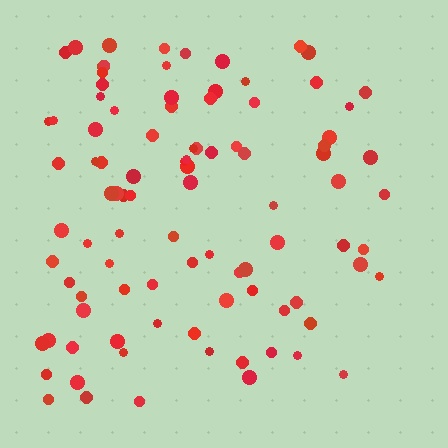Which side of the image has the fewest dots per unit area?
The right.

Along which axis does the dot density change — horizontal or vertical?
Horizontal.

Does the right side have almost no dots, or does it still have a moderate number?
Still a moderate number, just noticeably fewer than the left.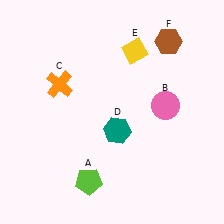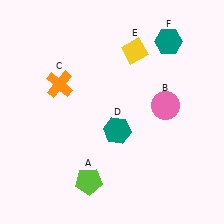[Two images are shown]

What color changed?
The hexagon (F) changed from brown in Image 1 to teal in Image 2.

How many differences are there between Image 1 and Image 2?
There is 1 difference between the two images.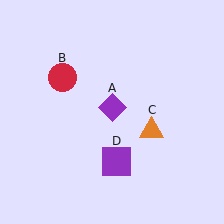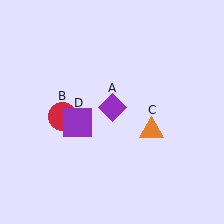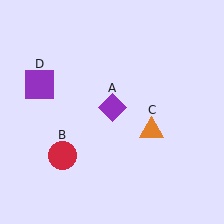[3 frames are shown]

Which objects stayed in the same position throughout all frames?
Purple diamond (object A) and orange triangle (object C) remained stationary.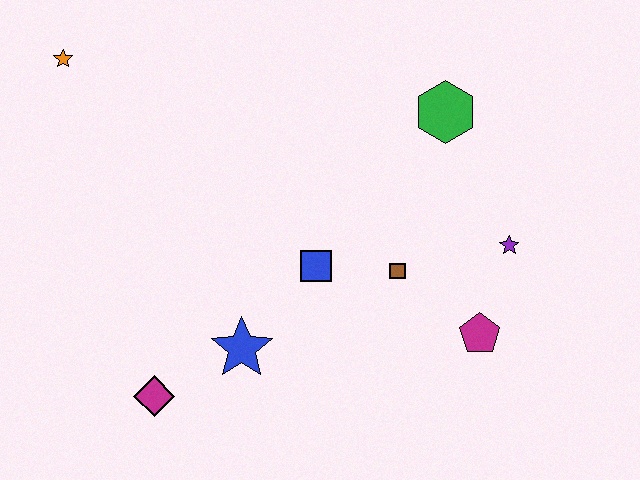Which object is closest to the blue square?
The brown square is closest to the blue square.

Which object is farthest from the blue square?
The orange star is farthest from the blue square.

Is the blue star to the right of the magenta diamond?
Yes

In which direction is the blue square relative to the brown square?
The blue square is to the left of the brown square.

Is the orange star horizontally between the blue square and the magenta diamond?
No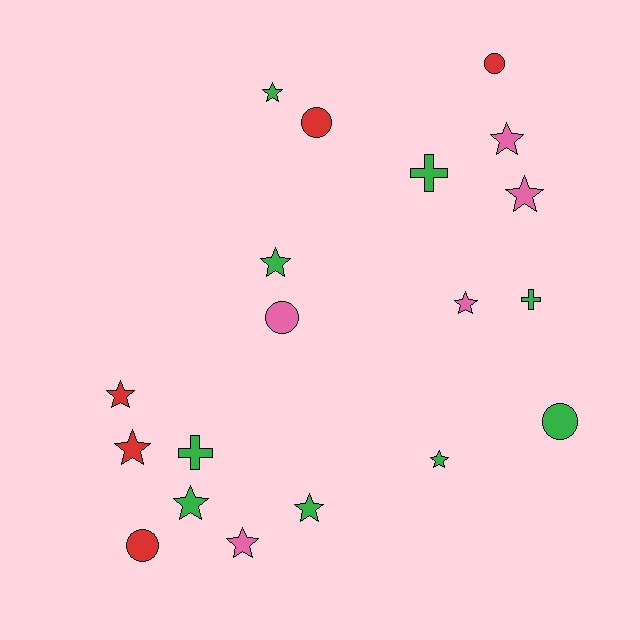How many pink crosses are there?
There are no pink crosses.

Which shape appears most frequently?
Star, with 11 objects.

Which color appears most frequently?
Green, with 9 objects.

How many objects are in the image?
There are 19 objects.